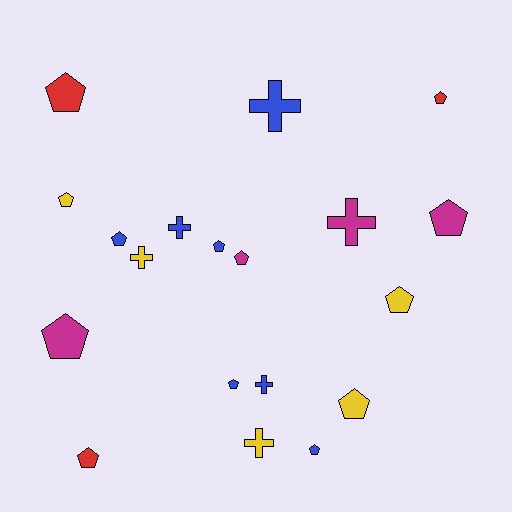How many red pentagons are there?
There are 3 red pentagons.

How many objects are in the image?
There are 19 objects.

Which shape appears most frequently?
Pentagon, with 13 objects.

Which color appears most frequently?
Blue, with 7 objects.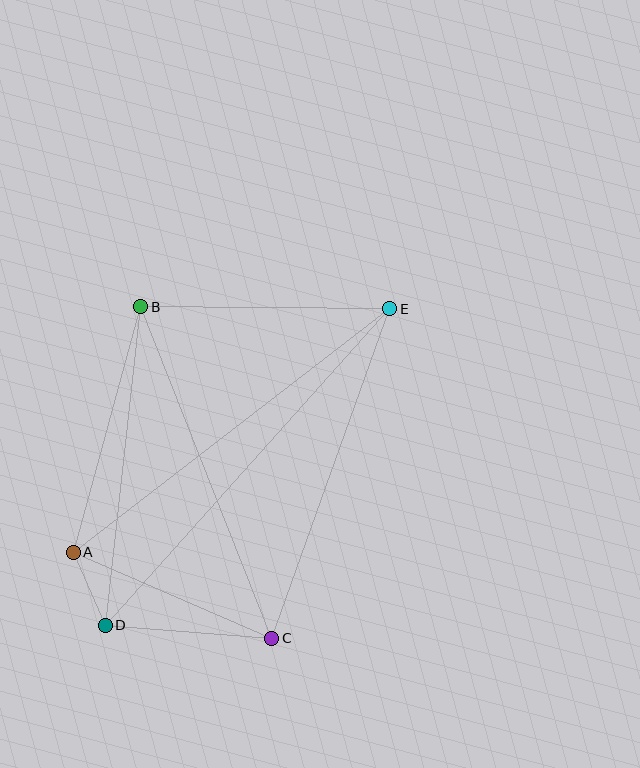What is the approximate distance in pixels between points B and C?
The distance between B and C is approximately 357 pixels.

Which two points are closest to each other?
Points A and D are closest to each other.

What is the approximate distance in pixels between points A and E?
The distance between A and E is approximately 400 pixels.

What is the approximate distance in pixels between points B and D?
The distance between B and D is approximately 320 pixels.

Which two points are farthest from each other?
Points D and E are farthest from each other.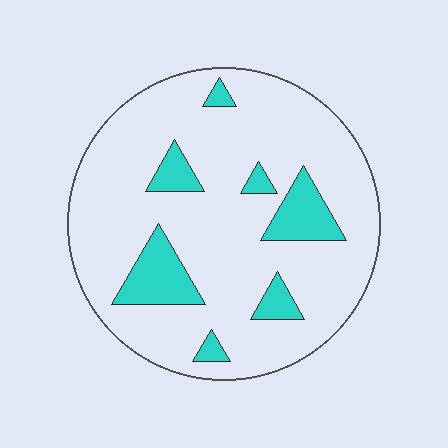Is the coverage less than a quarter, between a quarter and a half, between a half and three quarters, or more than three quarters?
Less than a quarter.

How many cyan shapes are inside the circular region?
7.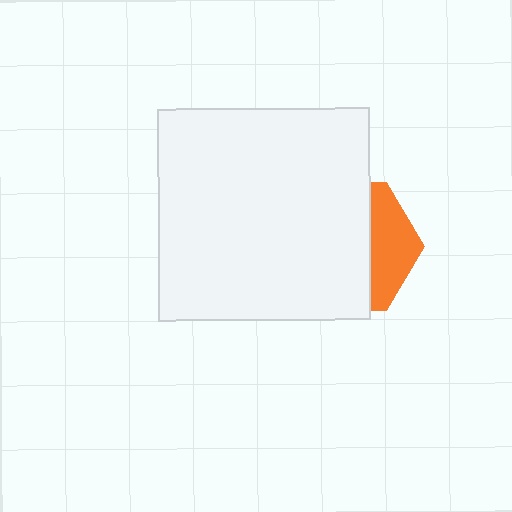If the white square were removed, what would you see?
You would see the complete orange hexagon.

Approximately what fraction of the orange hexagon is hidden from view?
Roughly 69% of the orange hexagon is hidden behind the white square.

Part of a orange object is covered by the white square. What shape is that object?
It is a hexagon.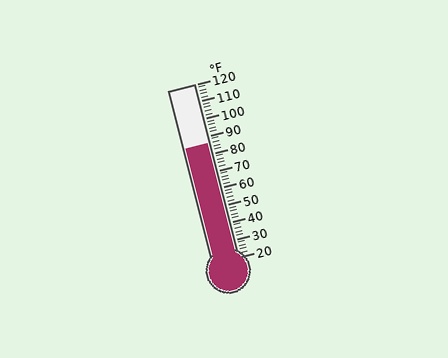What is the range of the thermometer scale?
The thermometer scale ranges from 20°F to 120°F.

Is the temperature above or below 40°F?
The temperature is above 40°F.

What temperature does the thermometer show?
The thermometer shows approximately 86°F.